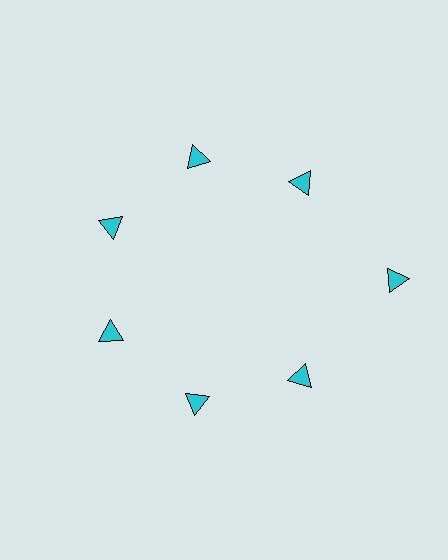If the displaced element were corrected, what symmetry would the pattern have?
It would have 7-fold rotational symmetry — the pattern would map onto itself every 51 degrees.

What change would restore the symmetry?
The symmetry would be restored by moving it inward, back onto the ring so that all 7 triangles sit at equal angles and equal distance from the center.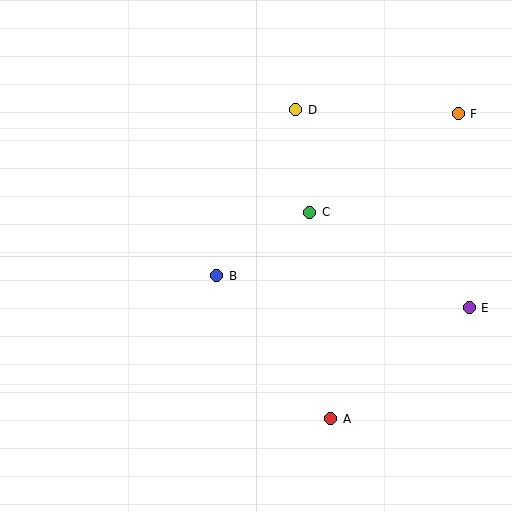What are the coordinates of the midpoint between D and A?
The midpoint between D and A is at (313, 264).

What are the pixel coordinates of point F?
Point F is at (458, 114).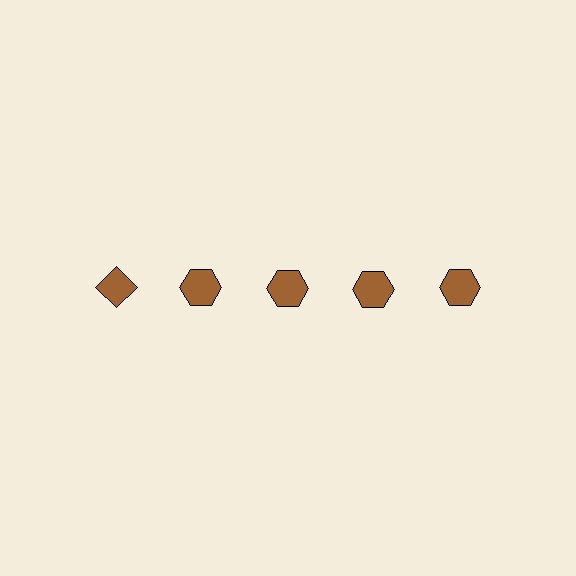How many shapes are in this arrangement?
There are 5 shapes arranged in a grid pattern.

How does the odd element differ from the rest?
It has a different shape: diamond instead of hexagon.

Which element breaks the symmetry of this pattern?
The brown diamond in the top row, leftmost column breaks the symmetry. All other shapes are brown hexagons.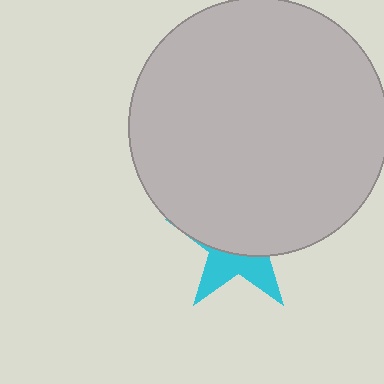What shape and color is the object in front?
The object in front is a light gray circle.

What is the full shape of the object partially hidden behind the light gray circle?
The partially hidden object is a cyan star.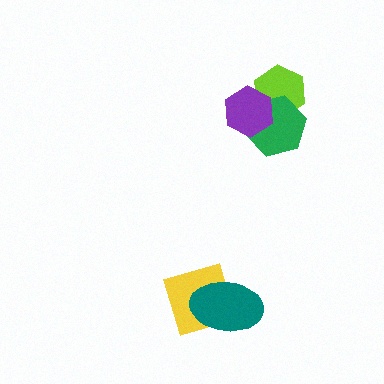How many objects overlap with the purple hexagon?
2 objects overlap with the purple hexagon.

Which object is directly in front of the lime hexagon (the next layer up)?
The green hexagon is directly in front of the lime hexagon.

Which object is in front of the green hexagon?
The purple hexagon is in front of the green hexagon.